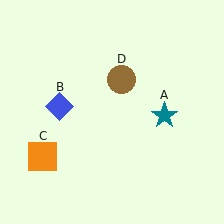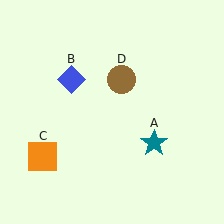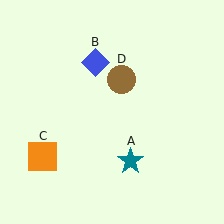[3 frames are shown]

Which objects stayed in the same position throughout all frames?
Orange square (object C) and brown circle (object D) remained stationary.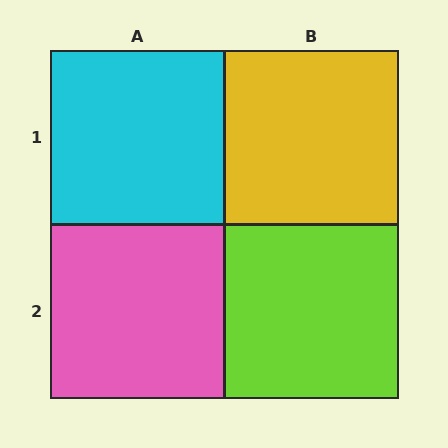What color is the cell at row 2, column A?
Pink.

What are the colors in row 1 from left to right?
Cyan, yellow.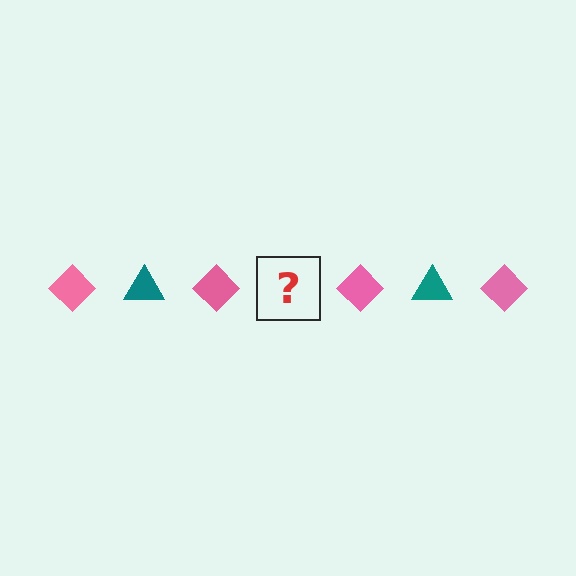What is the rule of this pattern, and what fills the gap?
The rule is that the pattern alternates between pink diamond and teal triangle. The gap should be filled with a teal triangle.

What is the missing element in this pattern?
The missing element is a teal triangle.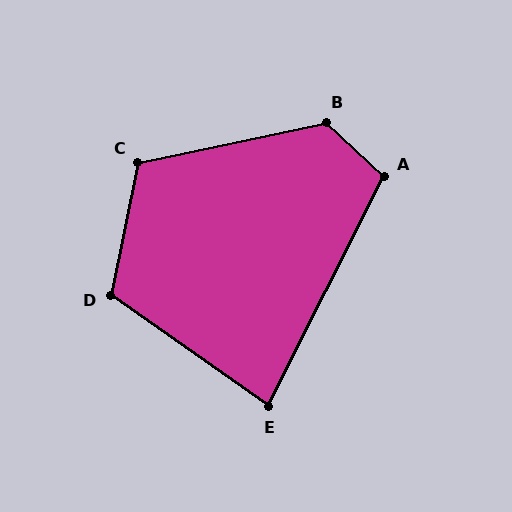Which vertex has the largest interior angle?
B, at approximately 125 degrees.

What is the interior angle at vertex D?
Approximately 113 degrees (obtuse).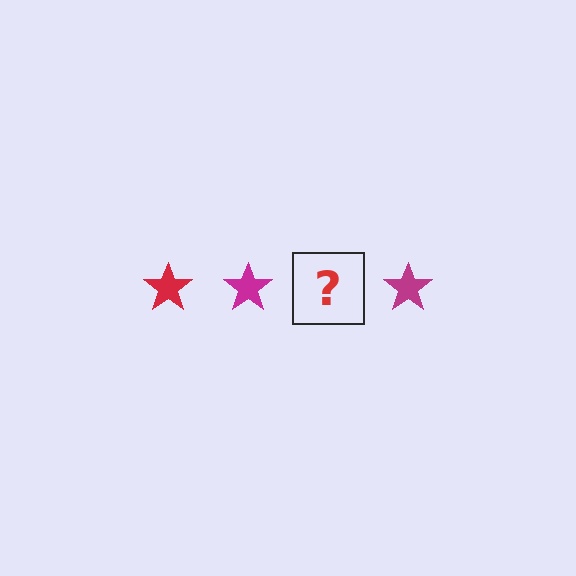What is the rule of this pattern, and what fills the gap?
The rule is that the pattern cycles through red, magenta stars. The gap should be filled with a red star.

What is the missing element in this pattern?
The missing element is a red star.